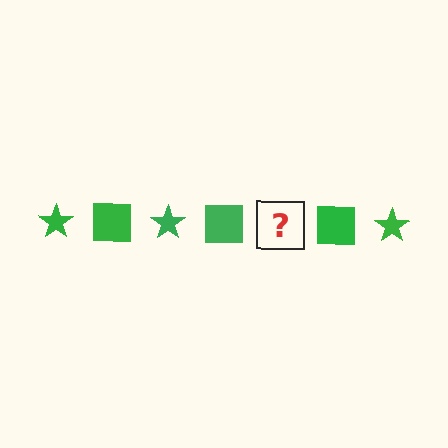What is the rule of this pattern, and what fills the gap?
The rule is that the pattern cycles through star, square shapes in green. The gap should be filled with a green star.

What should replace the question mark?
The question mark should be replaced with a green star.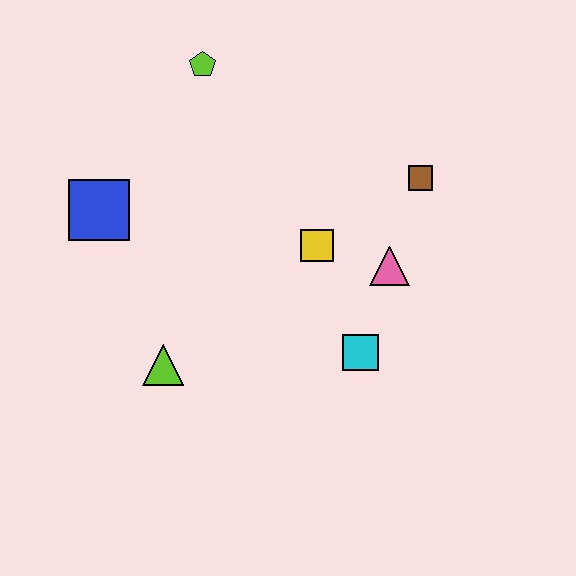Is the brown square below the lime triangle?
No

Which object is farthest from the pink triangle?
The blue square is farthest from the pink triangle.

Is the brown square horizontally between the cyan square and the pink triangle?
No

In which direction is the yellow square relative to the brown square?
The yellow square is to the left of the brown square.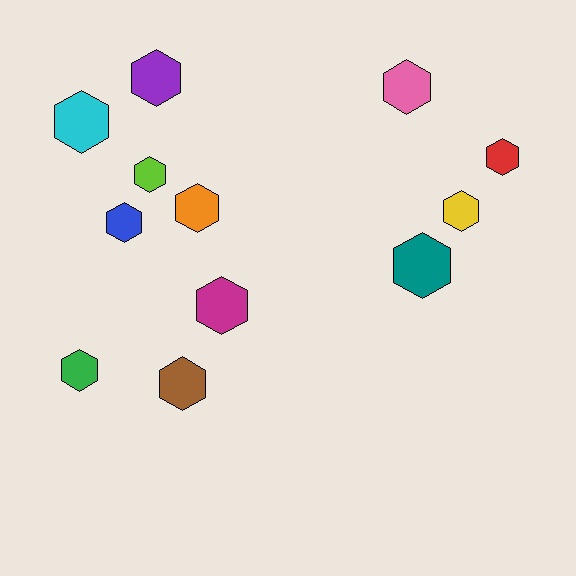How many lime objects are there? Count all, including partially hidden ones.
There is 1 lime object.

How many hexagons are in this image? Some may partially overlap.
There are 12 hexagons.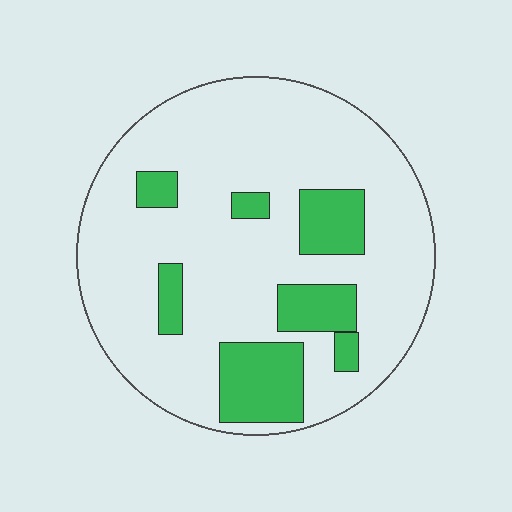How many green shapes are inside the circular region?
7.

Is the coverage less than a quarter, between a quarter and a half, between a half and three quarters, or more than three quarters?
Less than a quarter.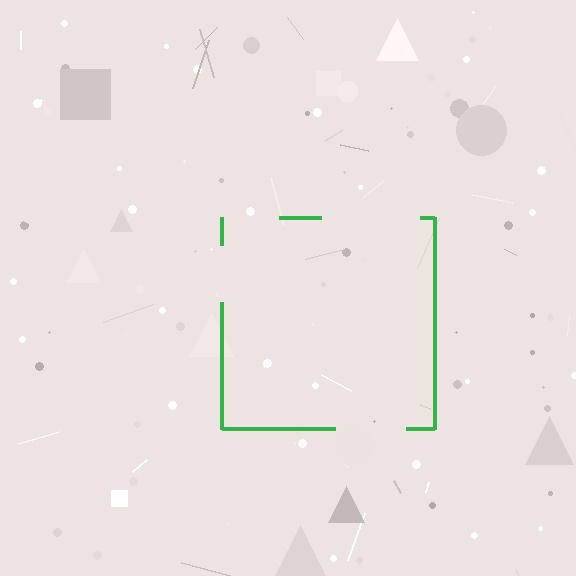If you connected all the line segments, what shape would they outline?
They would outline a square.